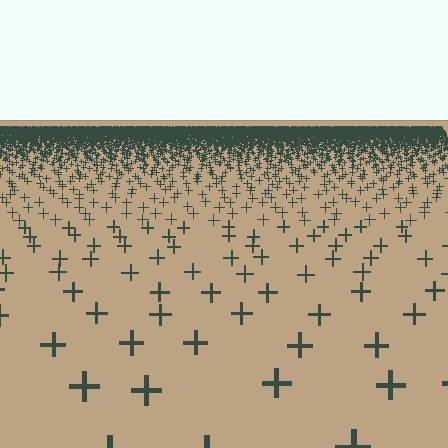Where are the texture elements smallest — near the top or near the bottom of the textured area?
Near the top.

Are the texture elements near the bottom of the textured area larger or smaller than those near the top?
Larger. Near the bottom, elements are closer to the viewer and appear at a bigger on-screen size.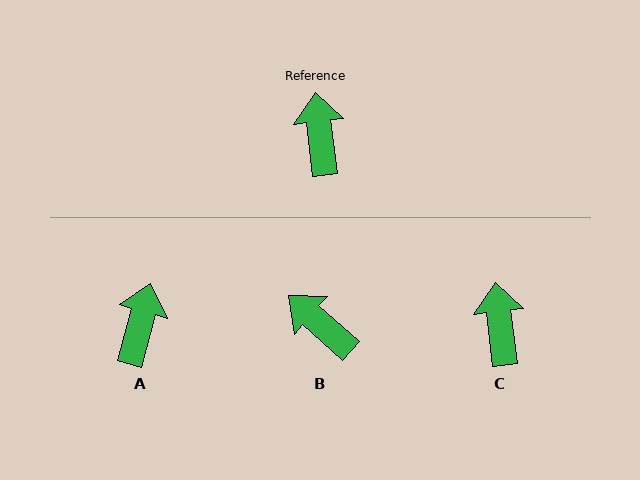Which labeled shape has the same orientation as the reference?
C.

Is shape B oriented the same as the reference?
No, it is off by about 42 degrees.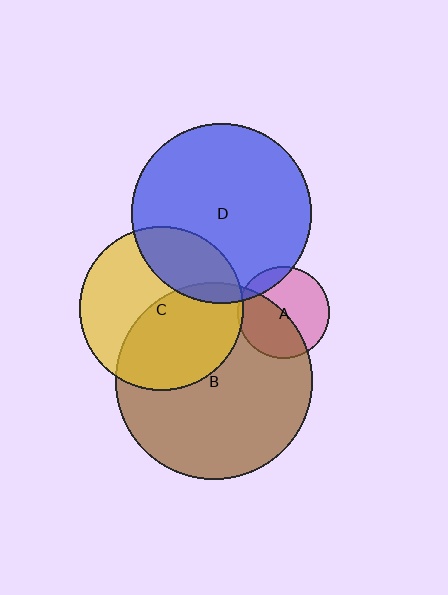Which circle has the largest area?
Circle B (brown).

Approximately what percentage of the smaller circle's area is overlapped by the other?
Approximately 5%.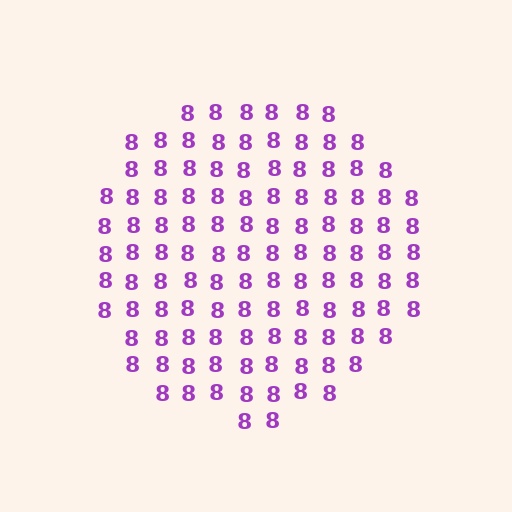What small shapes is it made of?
It is made of small digit 8's.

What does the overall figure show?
The overall figure shows a circle.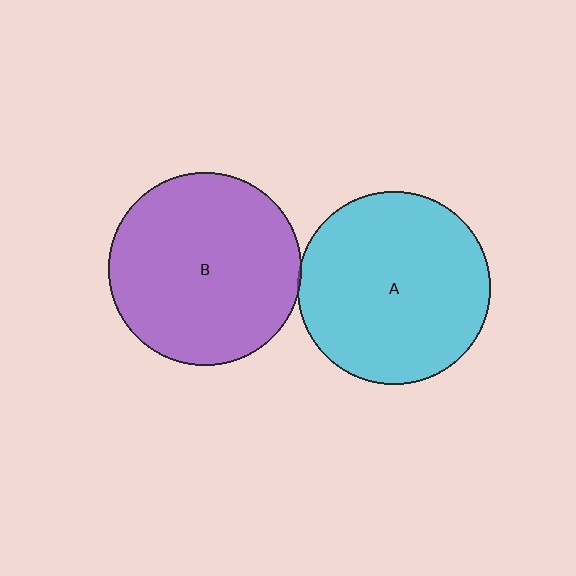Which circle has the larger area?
Circle B (purple).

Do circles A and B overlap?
Yes.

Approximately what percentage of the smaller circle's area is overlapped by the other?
Approximately 5%.